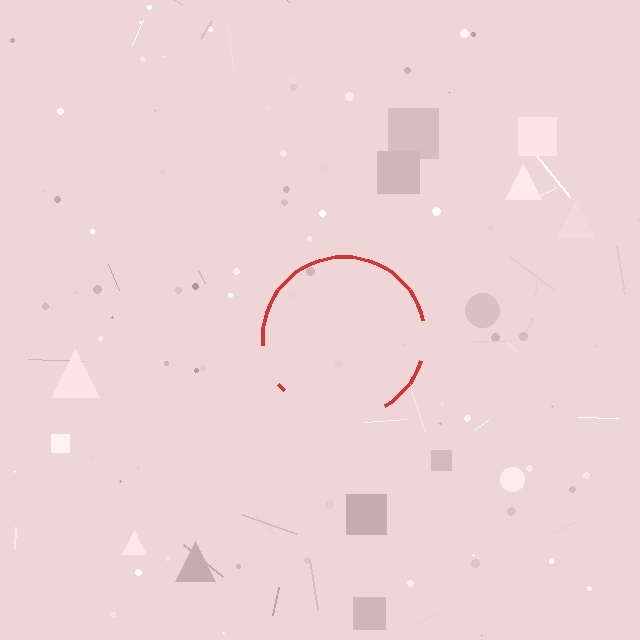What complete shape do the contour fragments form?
The contour fragments form a circle.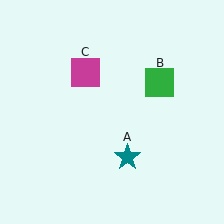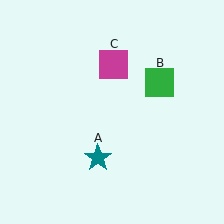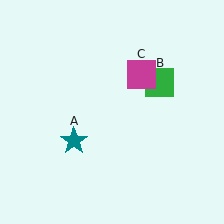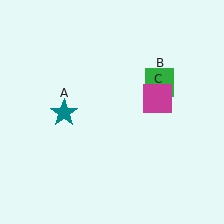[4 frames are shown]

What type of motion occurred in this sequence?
The teal star (object A), magenta square (object C) rotated clockwise around the center of the scene.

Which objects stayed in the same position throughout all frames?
Green square (object B) remained stationary.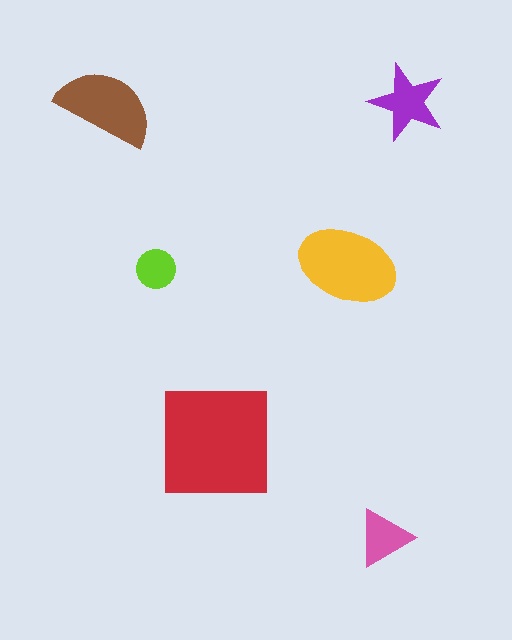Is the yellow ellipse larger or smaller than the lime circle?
Larger.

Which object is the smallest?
The lime circle.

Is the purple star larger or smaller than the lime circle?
Larger.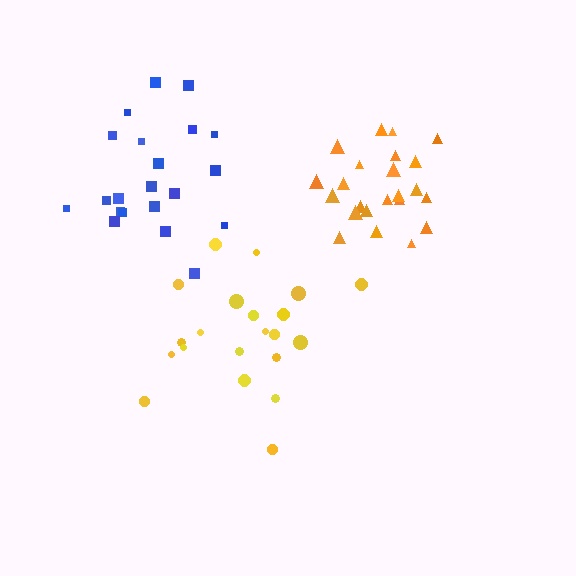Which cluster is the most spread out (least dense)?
Blue.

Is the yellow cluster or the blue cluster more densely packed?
Yellow.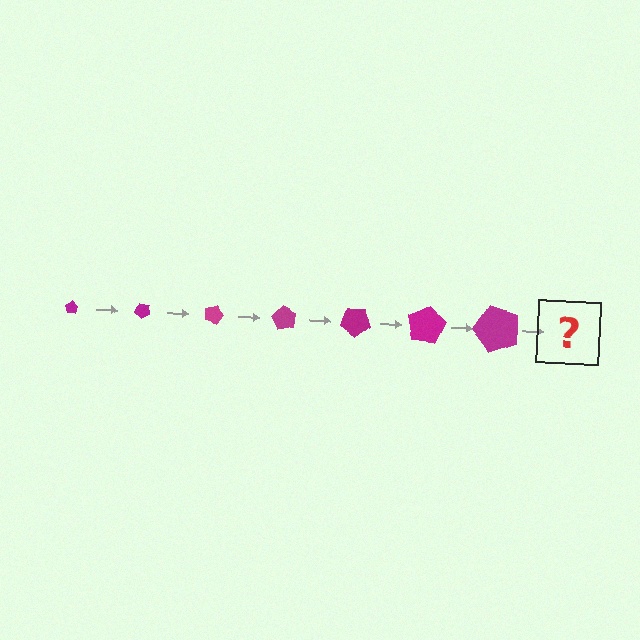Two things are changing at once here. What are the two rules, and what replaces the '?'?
The two rules are that the pentagon grows larger each step and it rotates 45 degrees each step. The '?' should be a pentagon, larger than the previous one and rotated 315 degrees from the start.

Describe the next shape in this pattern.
It should be a pentagon, larger than the previous one and rotated 315 degrees from the start.